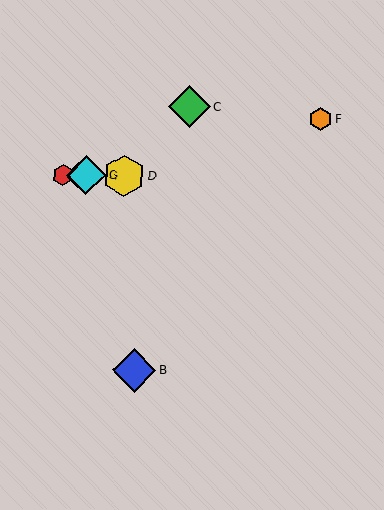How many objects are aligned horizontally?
4 objects (A, D, E, G) are aligned horizontally.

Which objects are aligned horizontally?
Objects A, D, E, G are aligned horizontally.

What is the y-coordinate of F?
Object F is at y≈119.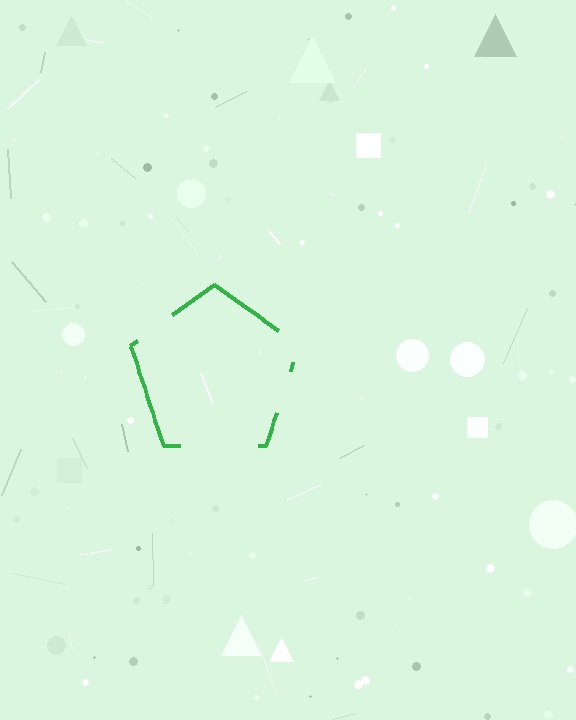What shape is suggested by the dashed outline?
The dashed outline suggests a pentagon.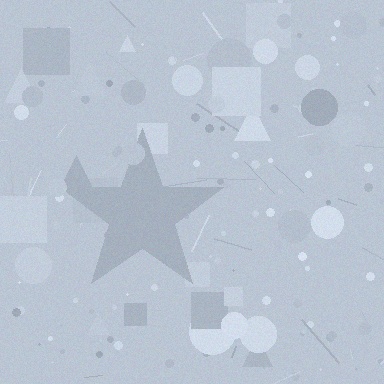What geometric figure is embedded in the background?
A star is embedded in the background.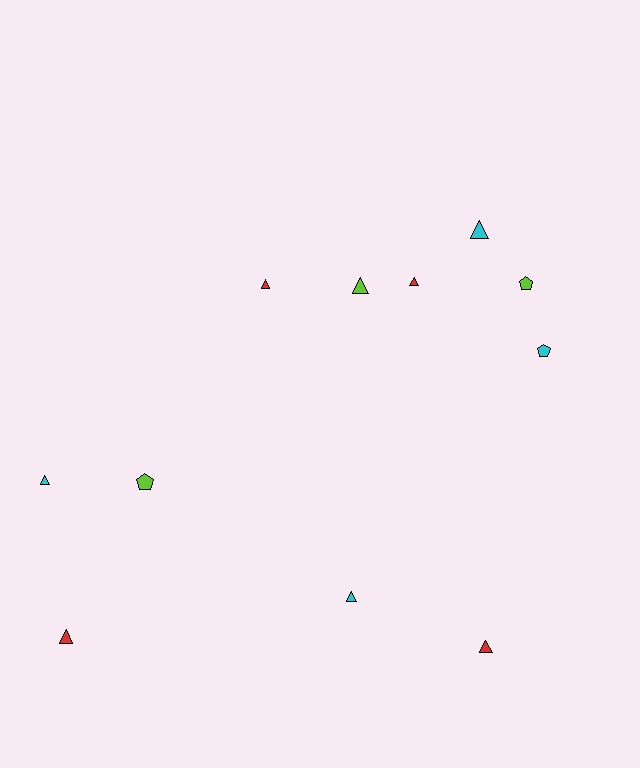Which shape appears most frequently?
Triangle, with 8 objects.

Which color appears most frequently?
Cyan, with 4 objects.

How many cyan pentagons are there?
There is 1 cyan pentagon.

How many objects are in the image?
There are 11 objects.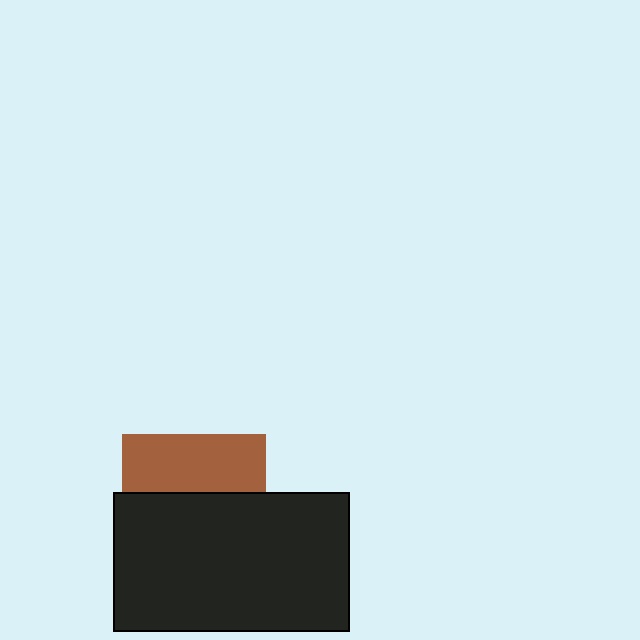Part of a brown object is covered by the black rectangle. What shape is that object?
It is a square.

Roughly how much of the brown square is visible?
A small part of it is visible (roughly 40%).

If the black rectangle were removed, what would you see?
You would see the complete brown square.